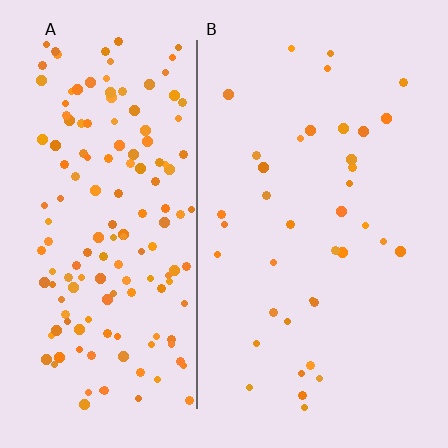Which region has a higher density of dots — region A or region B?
A (the left).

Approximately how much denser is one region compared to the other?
Approximately 4.2× — region A over region B.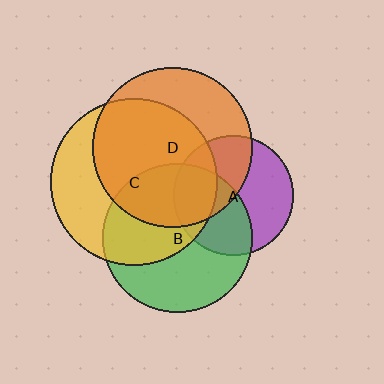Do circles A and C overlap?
Yes.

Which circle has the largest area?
Circle C (yellow).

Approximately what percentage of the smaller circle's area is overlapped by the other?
Approximately 25%.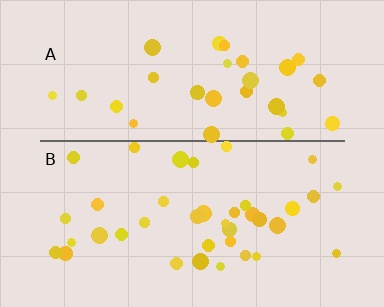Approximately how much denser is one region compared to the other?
Approximately 1.2× — region B over region A.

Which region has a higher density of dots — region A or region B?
B (the bottom).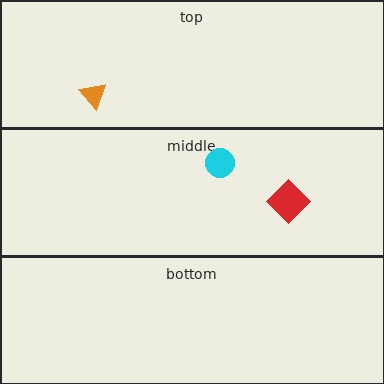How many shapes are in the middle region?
2.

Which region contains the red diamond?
The middle region.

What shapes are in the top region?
The orange triangle.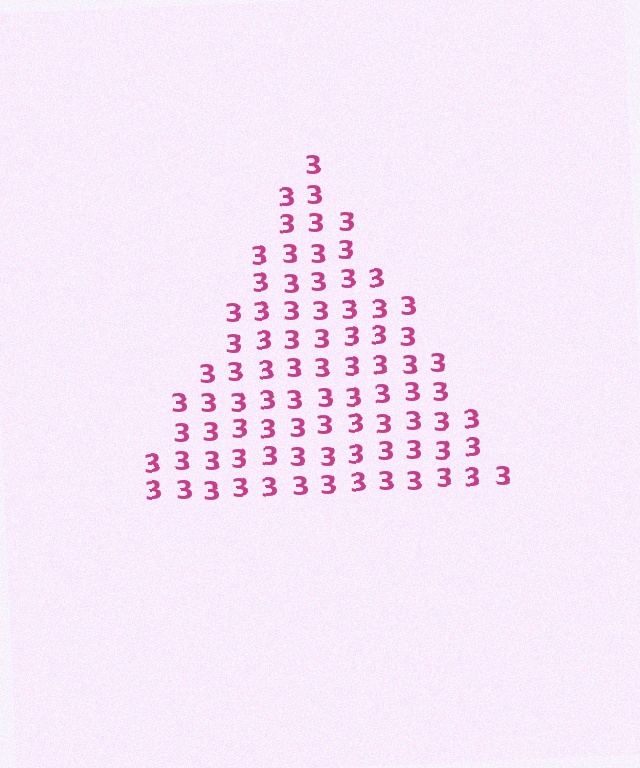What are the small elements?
The small elements are digit 3's.